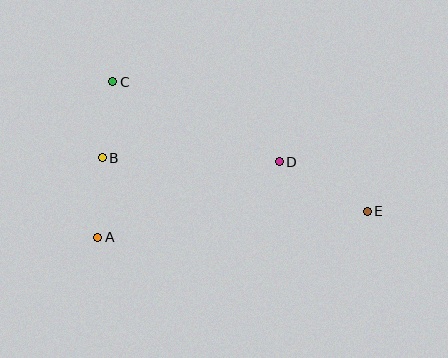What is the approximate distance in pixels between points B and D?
The distance between B and D is approximately 177 pixels.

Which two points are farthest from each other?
Points C and E are farthest from each other.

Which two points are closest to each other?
Points B and C are closest to each other.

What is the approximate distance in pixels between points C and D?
The distance between C and D is approximately 184 pixels.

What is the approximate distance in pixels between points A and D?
The distance between A and D is approximately 196 pixels.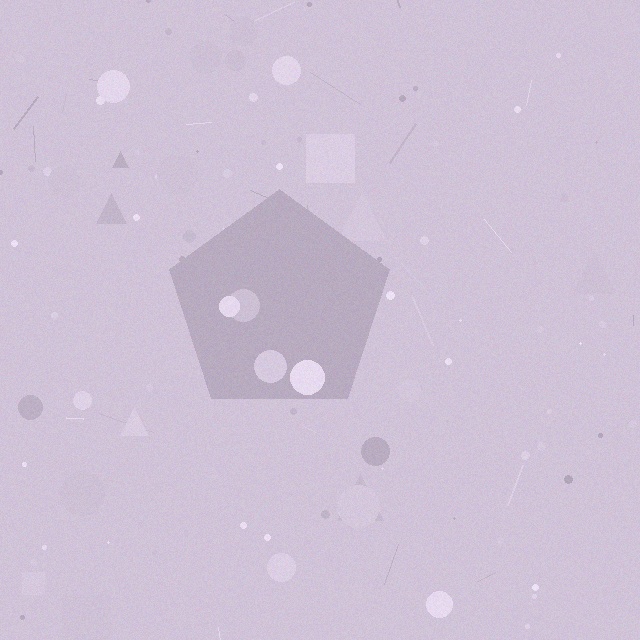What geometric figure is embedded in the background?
A pentagon is embedded in the background.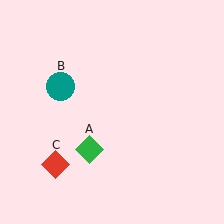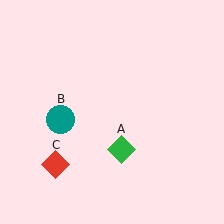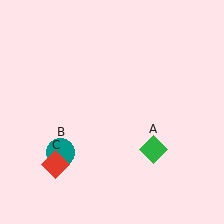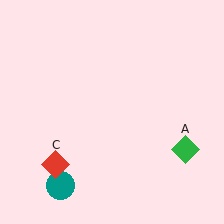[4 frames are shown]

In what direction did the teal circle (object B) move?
The teal circle (object B) moved down.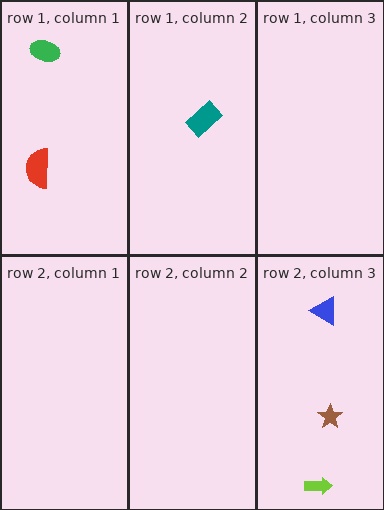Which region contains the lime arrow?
The row 2, column 3 region.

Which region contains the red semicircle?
The row 1, column 1 region.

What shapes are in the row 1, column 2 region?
The teal rectangle.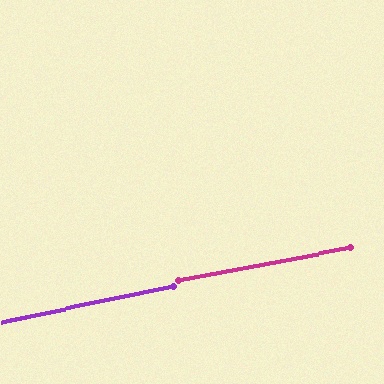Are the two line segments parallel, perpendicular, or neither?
Parallel — their directions differ by only 0.6°.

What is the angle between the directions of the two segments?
Approximately 1 degree.